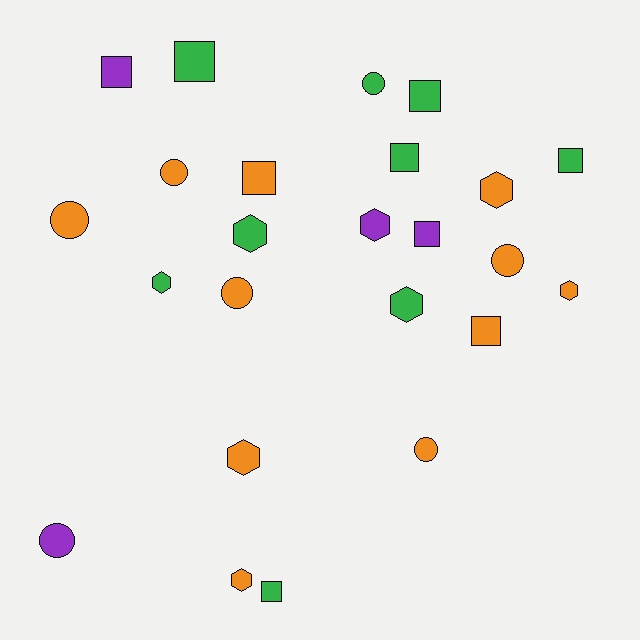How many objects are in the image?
There are 24 objects.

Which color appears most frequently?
Orange, with 11 objects.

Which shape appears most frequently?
Square, with 9 objects.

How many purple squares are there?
There are 2 purple squares.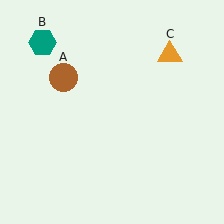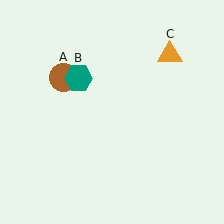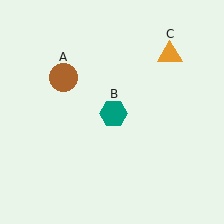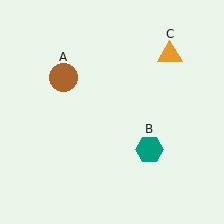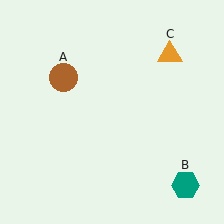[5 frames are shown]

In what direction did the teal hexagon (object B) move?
The teal hexagon (object B) moved down and to the right.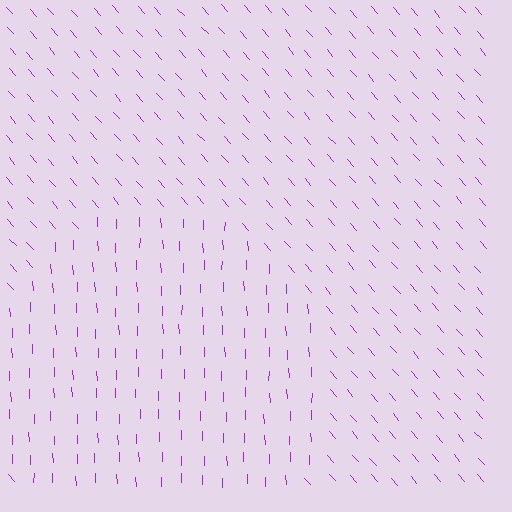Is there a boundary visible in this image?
Yes, there is a texture boundary formed by a change in line orientation.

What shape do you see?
I see a circle.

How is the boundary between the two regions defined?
The boundary is defined purely by a change in line orientation (approximately 40 degrees difference). All lines are the same color and thickness.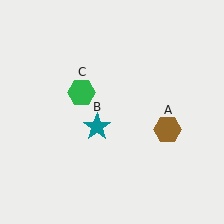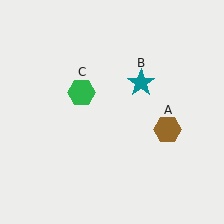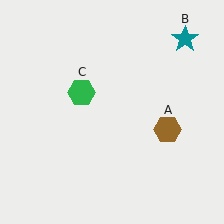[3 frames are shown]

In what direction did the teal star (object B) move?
The teal star (object B) moved up and to the right.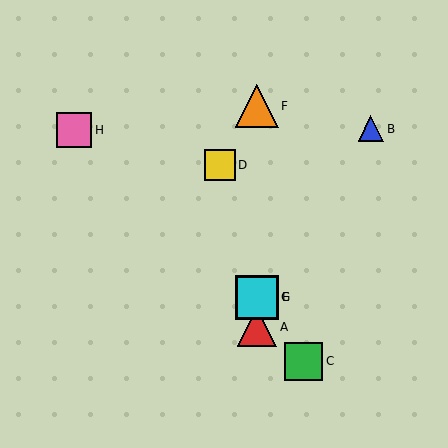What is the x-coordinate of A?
Object A is at x≈257.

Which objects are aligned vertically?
Objects A, E, F, G are aligned vertically.